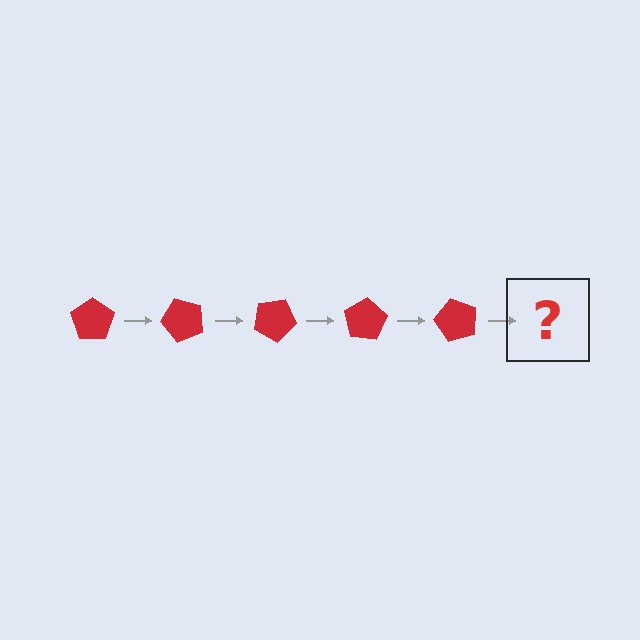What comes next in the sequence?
The next element should be a red pentagon rotated 250 degrees.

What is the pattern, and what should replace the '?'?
The pattern is that the pentagon rotates 50 degrees each step. The '?' should be a red pentagon rotated 250 degrees.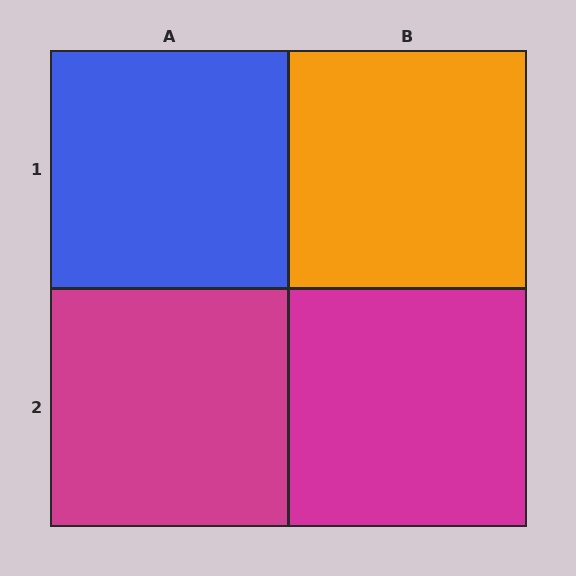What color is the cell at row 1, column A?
Blue.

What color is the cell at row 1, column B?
Orange.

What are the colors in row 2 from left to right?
Magenta, magenta.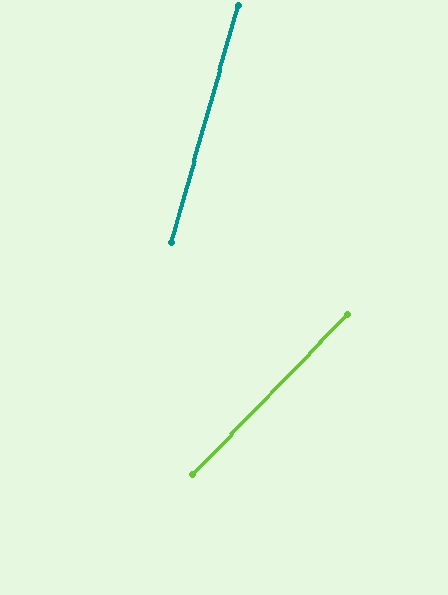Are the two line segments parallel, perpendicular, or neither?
Neither parallel nor perpendicular — they differ by about 28°.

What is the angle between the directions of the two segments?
Approximately 28 degrees.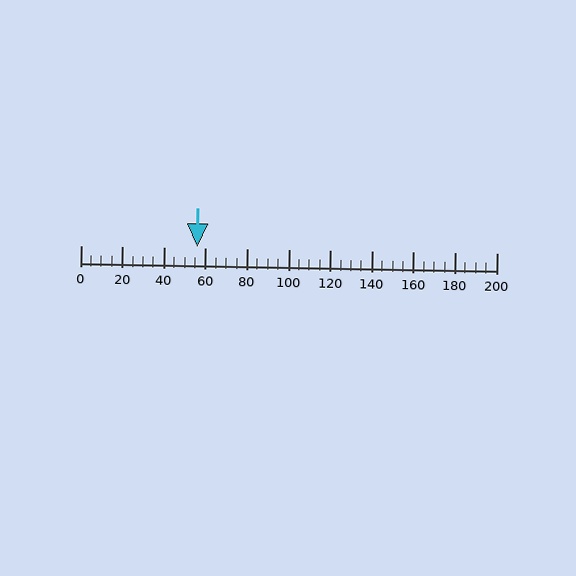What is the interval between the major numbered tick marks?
The major tick marks are spaced 20 units apart.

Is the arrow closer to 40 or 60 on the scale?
The arrow is closer to 60.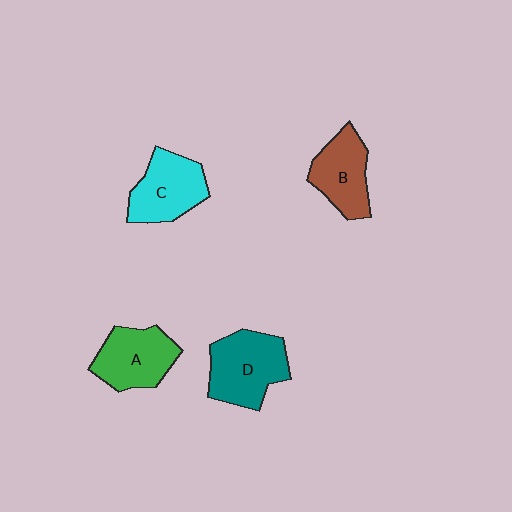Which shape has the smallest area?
Shape B (brown).